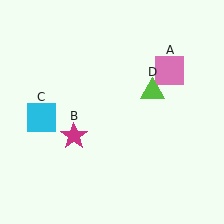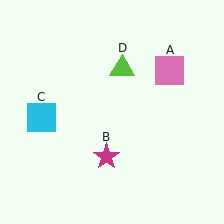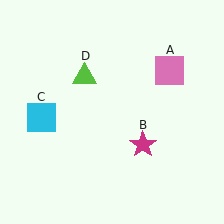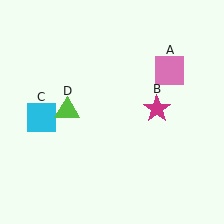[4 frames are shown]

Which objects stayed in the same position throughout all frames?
Pink square (object A) and cyan square (object C) remained stationary.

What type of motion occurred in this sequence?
The magenta star (object B), lime triangle (object D) rotated counterclockwise around the center of the scene.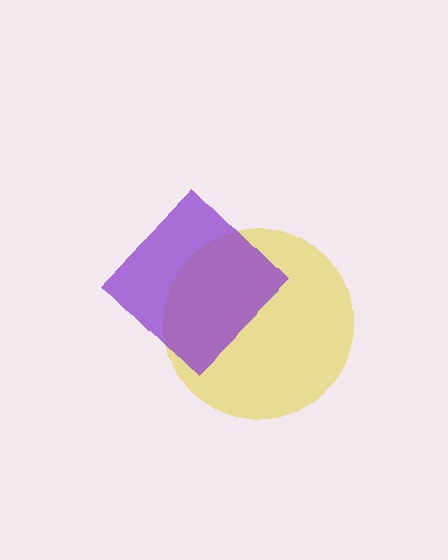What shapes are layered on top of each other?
The layered shapes are: a yellow circle, a purple diamond.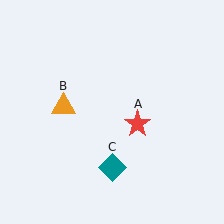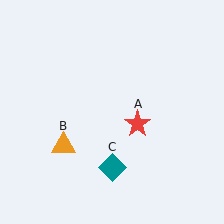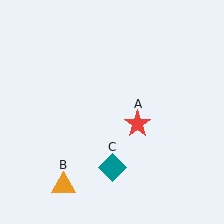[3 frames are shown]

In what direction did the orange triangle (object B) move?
The orange triangle (object B) moved down.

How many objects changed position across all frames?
1 object changed position: orange triangle (object B).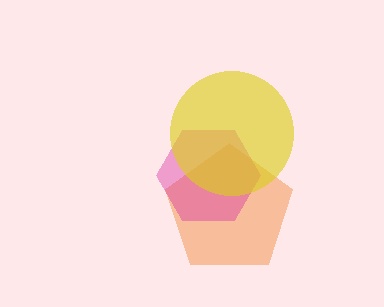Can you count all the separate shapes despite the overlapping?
Yes, there are 3 separate shapes.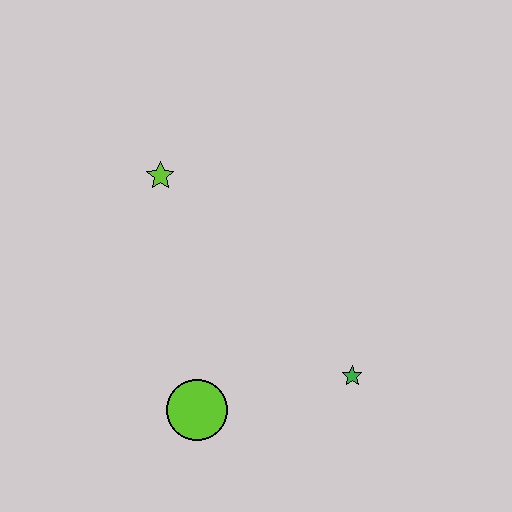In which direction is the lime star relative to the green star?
The lime star is above the green star.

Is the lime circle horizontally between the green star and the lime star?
Yes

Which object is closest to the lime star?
The lime circle is closest to the lime star.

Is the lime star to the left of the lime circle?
Yes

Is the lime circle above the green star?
No